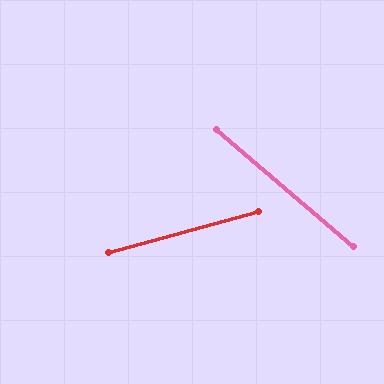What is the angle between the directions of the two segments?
Approximately 56 degrees.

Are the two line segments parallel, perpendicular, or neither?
Neither parallel nor perpendicular — they differ by about 56°.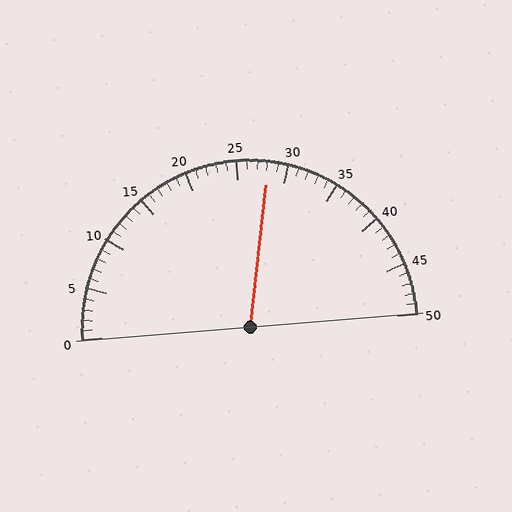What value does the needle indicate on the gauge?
The needle indicates approximately 28.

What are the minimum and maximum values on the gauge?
The gauge ranges from 0 to 50.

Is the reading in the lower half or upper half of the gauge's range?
The reading is in the upper half of the range (0 to 50).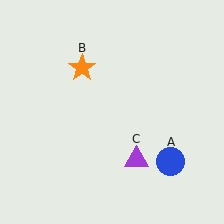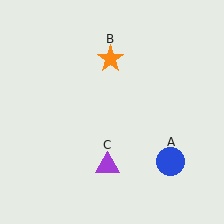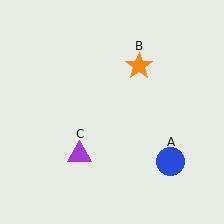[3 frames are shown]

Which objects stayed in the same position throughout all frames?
Blue circle (object A) remained stationary.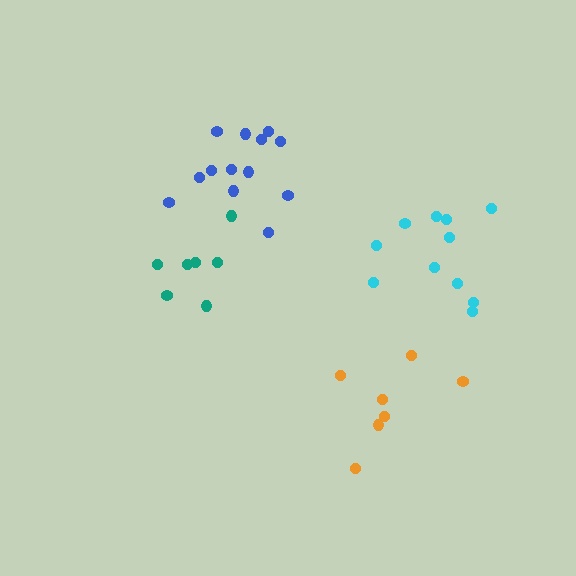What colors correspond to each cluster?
The clusters are colored: blue, cyan, orange, teal.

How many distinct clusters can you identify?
There are 4 distinct clusters.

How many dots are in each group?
Group 1: 13 dots, Group 2: 11 dots, Group 3: 7 dots, Group 4: 7 dots (38 total).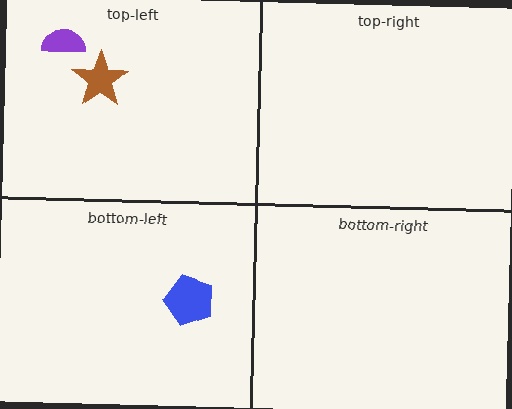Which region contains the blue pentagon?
The bottom-left region.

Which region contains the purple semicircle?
The top-left region.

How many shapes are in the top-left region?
2.